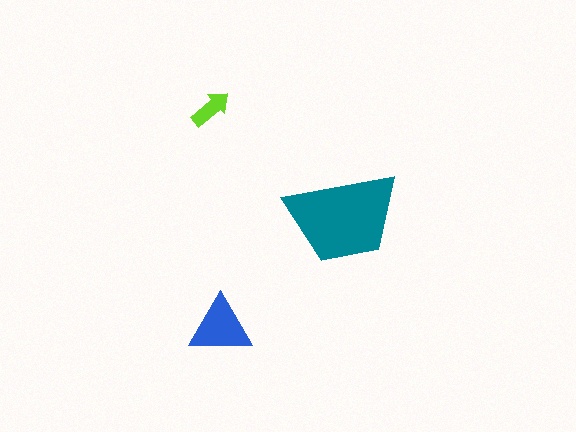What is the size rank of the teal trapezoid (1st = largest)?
1st.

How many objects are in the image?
There are 3 objects in the image.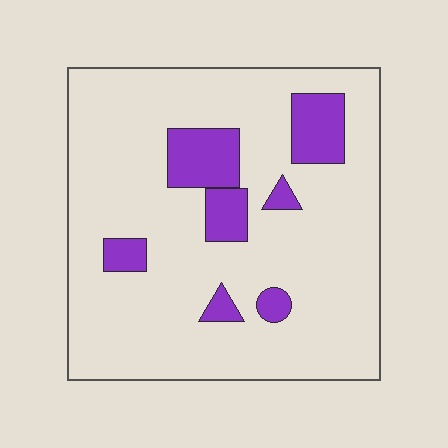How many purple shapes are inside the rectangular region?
7.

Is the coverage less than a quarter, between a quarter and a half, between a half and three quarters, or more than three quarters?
Less than a quarter.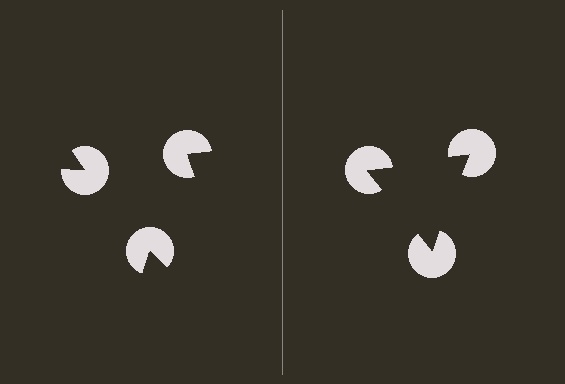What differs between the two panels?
The pac-man discs are positioned identically on both sides; only the wedge orientations differ. On the right they align to a triangle; on the left they are misaligned.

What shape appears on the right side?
An illusory triangle.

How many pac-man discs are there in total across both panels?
6 — 3 on each side.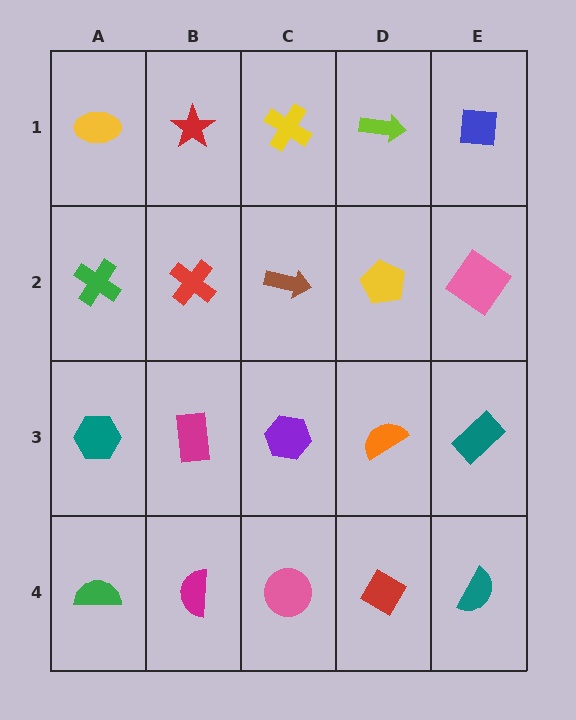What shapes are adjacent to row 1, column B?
A red cross (row 2, column B), a yellow ellipse (row 1, column A), a yellow cross (row 1, column C).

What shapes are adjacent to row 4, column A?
A teal hexagon (row 3, column A), a magenta semicircle (row 4, column B).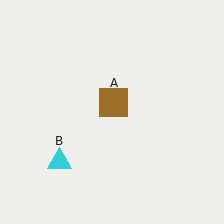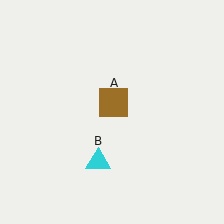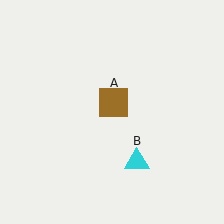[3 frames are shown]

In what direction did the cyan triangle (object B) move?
The cyan triangle (object B) moved right.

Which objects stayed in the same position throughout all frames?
Brown square (object A) remained stationary.